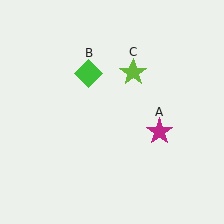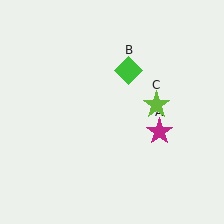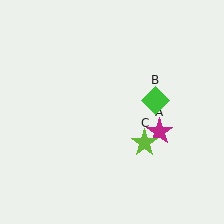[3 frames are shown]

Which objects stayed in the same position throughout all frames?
Magenta star (object A) remained stationary.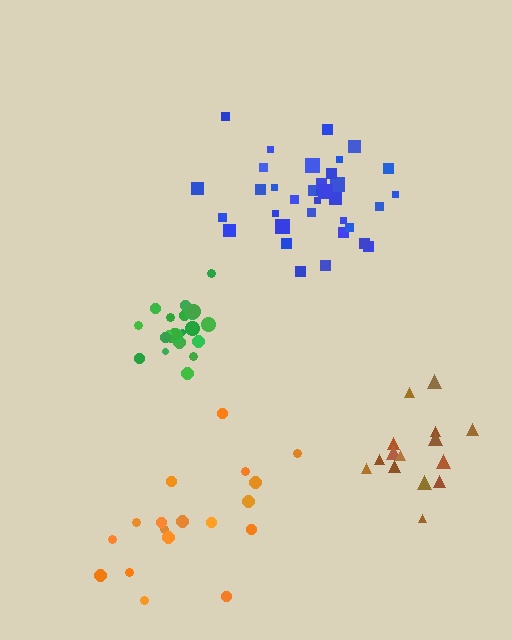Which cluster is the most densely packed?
Green.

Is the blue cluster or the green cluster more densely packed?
Green.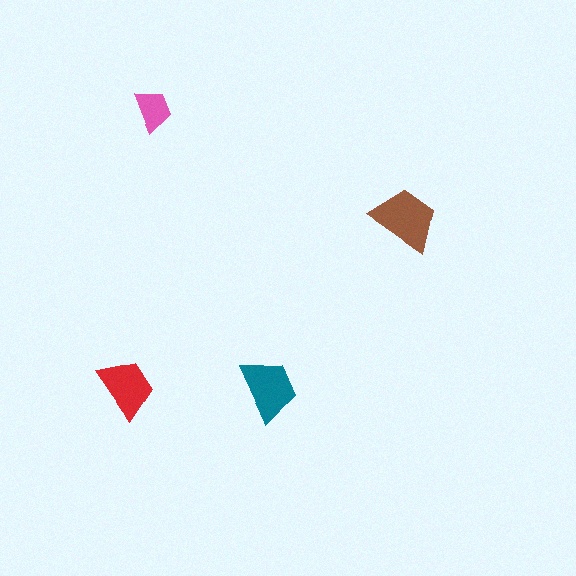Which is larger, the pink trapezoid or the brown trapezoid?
The brown one.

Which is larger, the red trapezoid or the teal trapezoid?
The teal one.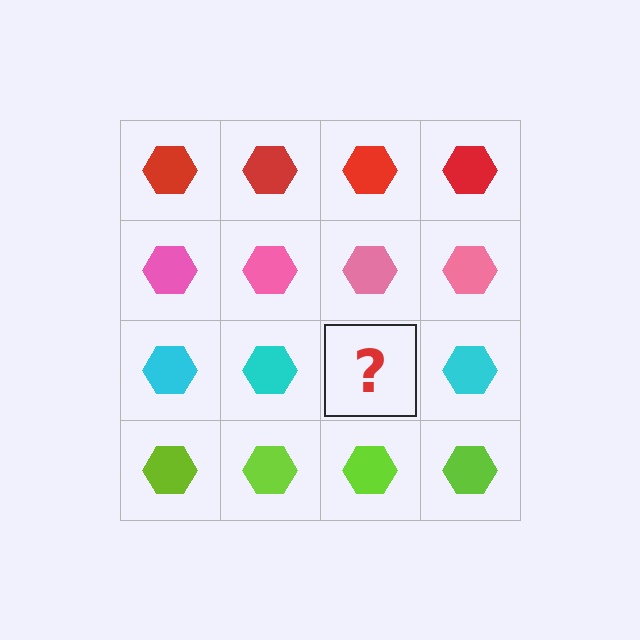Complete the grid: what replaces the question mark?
The question mark should be replaced with a cyan hexagon.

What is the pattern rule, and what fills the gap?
The rule is that each row has a consistent color. The gap should be filled with a cyan hexagon.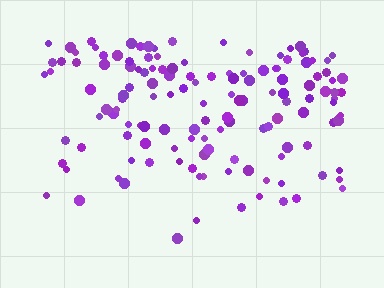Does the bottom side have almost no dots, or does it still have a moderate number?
Still a moderate number, just noticeably fewer than the top.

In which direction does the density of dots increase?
From bottom to top, with the top side densest.